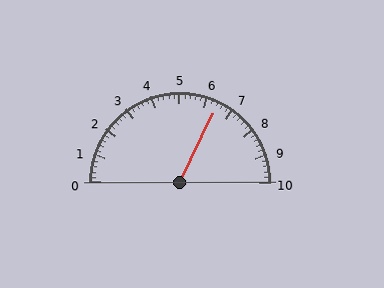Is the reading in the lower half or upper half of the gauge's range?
The reading is in the upper half of the range (0 to 10).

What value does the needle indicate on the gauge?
The needle indicates approximately 6.4.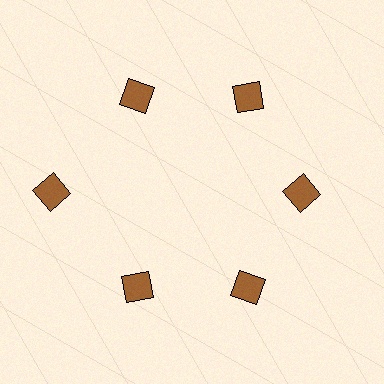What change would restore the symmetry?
The symmetry would be restored by moving it inward, back onto the ring so that all 6 squares sit at equal angles and equal distance from the center.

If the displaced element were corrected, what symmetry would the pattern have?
It would have 6-fold rotational symmetry — the pattern would map onto itself every 60 degrees.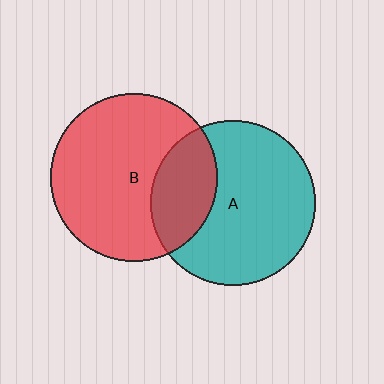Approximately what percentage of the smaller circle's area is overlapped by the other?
Approximately 25%.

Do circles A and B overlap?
Yes.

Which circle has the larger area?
Circle B (red).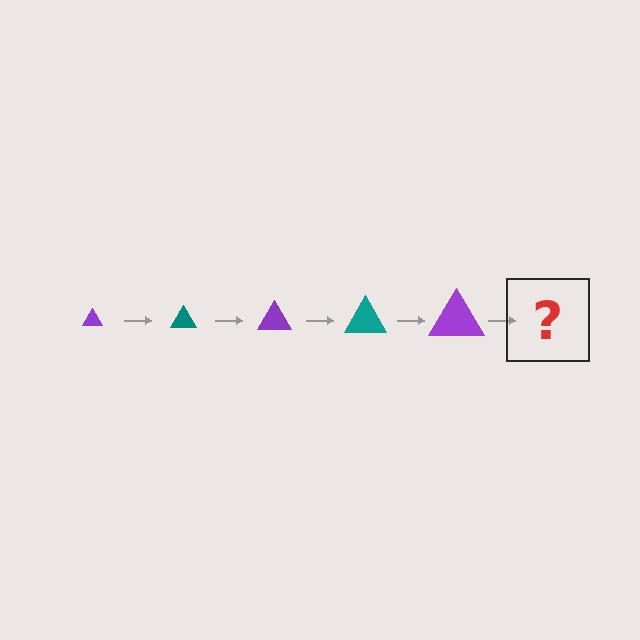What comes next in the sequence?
The next element should be a teal triangle, larger than the previous one.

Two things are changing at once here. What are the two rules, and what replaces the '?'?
The two rules are that the triangle grows larger each step and the color cycles through purple and teal. The '?' should be a teal triangle, larger than the previous one.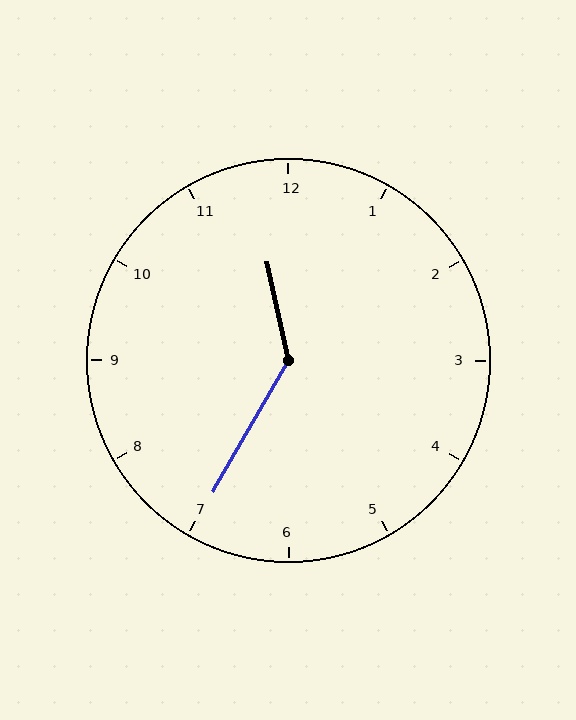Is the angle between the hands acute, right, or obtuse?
It is obtuse.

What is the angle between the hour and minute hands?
Approximately 138 degrees.